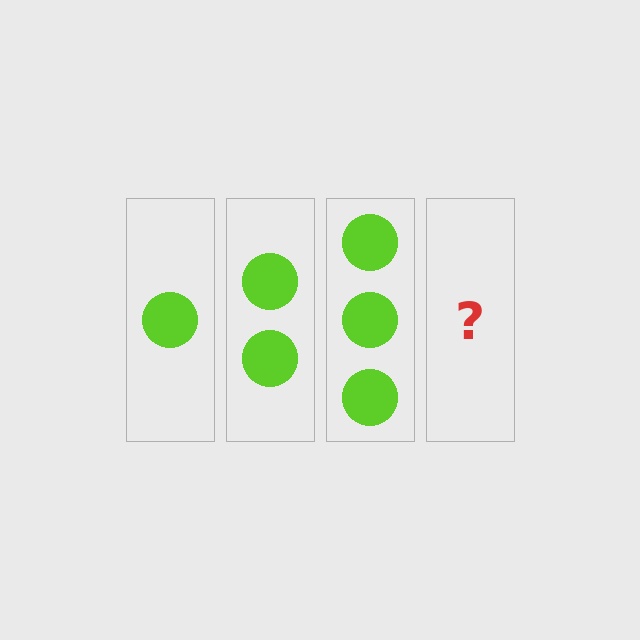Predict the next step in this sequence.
The next step is 4 circles.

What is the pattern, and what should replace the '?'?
The pattern is that each step adds one more circle. The '?' should be 4 circles.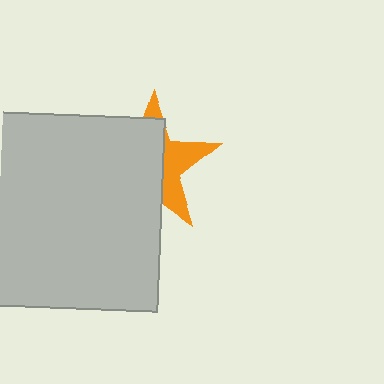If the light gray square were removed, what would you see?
You would see the complete orange star.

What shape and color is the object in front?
The object in front is a light gray square.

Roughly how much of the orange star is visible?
A small part of it is visible (roughly 36%).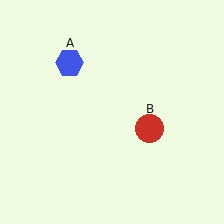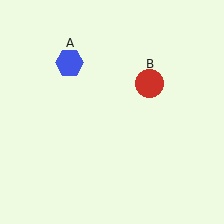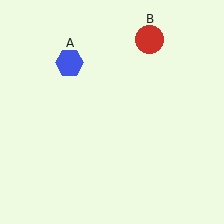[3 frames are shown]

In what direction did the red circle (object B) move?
The red circle (object B) moved up.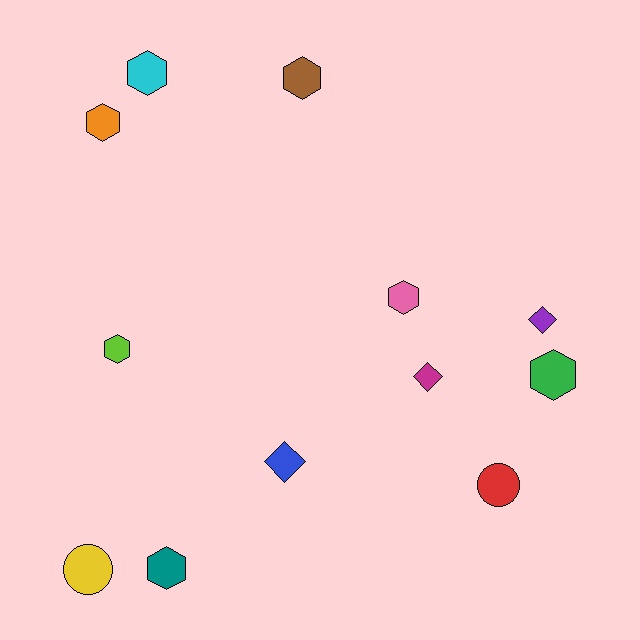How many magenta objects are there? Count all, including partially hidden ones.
There is 1 magenta object.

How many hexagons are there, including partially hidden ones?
There are 7 hexagons.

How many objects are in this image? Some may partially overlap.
There are 12 objects.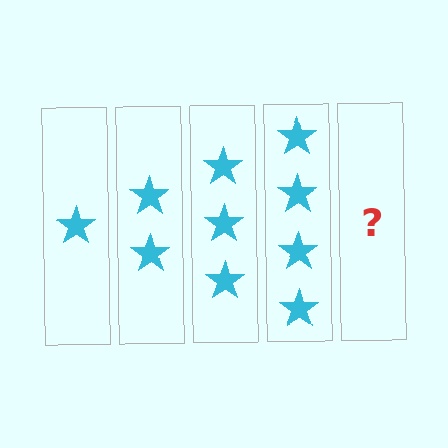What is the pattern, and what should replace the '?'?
The pattern is that each step adds one more star. The '?' should be 5 stars.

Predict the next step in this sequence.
The next step is 5 stars.